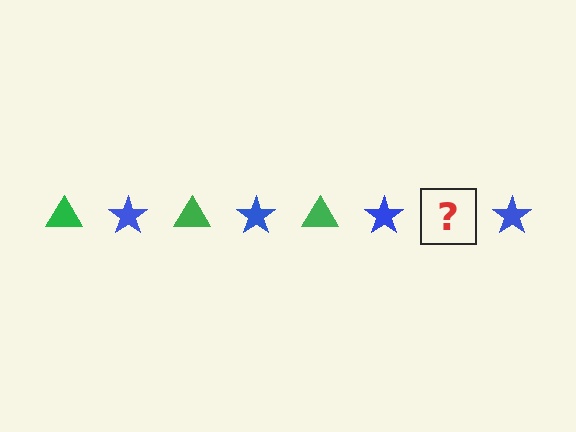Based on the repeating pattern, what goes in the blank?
The blank should be a green triangle.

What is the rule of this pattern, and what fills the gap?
The rule is that the pattern alternates between green triangle and blue star. The gap should be filled with a green triangle.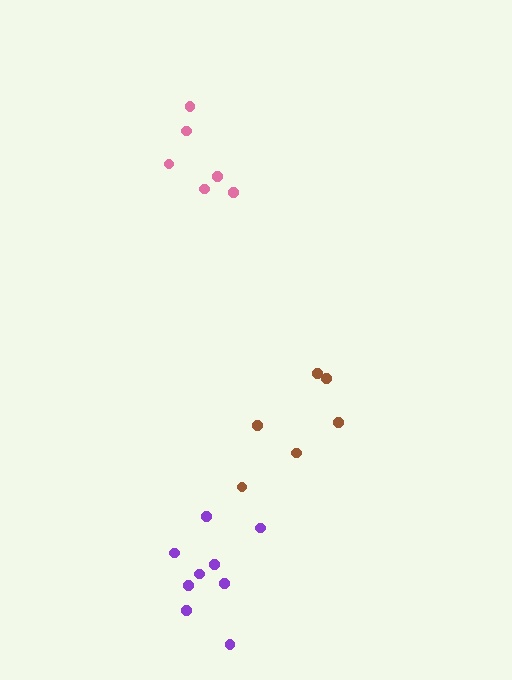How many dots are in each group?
Group 1: 6 dots, Group 2: 6 dots, Group 3: 9 dots (21 total).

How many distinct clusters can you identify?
There are 3 distinct clusters.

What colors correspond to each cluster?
The clusters are colored: brown, pink, purple.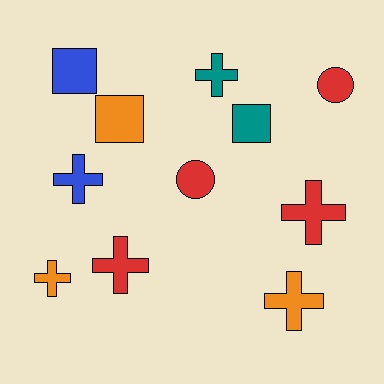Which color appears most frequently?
Red, with 4 objects.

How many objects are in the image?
There are 11 objects.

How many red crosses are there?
There are 2 red crosses.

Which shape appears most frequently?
Cross, with 6 objects.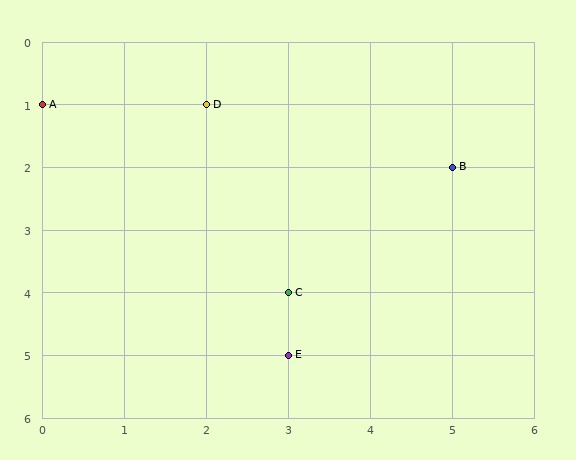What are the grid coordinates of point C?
Point C is at grid coordinates (3, 4).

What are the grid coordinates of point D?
Point D is at grid coordinates (2, 1).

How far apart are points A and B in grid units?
Points A and B are 5 columns and 1 row apart (about 5.1 grid units diagonally).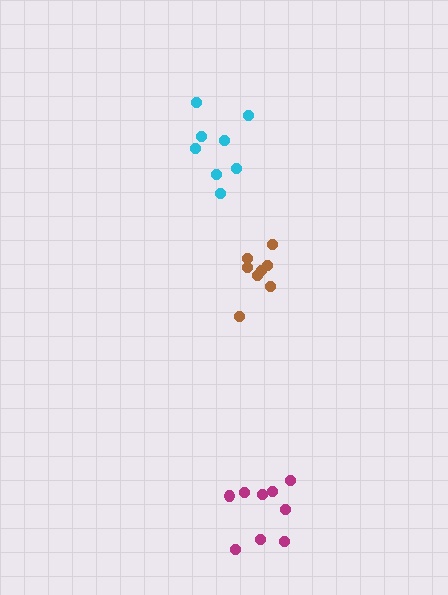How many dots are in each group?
Group 1: 8 dots, Group 2: 9 dots, Group 3: 8 dots (25 total).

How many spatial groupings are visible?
There are 3 spatial groupings.